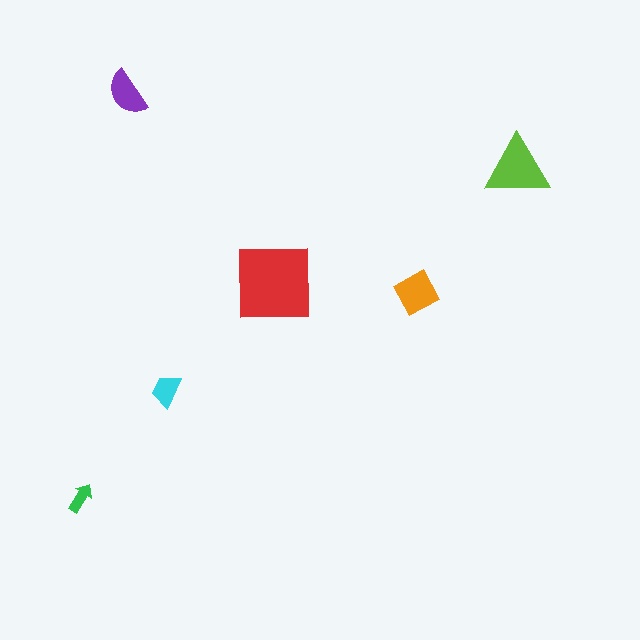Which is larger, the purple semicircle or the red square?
The red square.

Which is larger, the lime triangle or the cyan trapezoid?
The lime triangle.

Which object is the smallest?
The green arrow.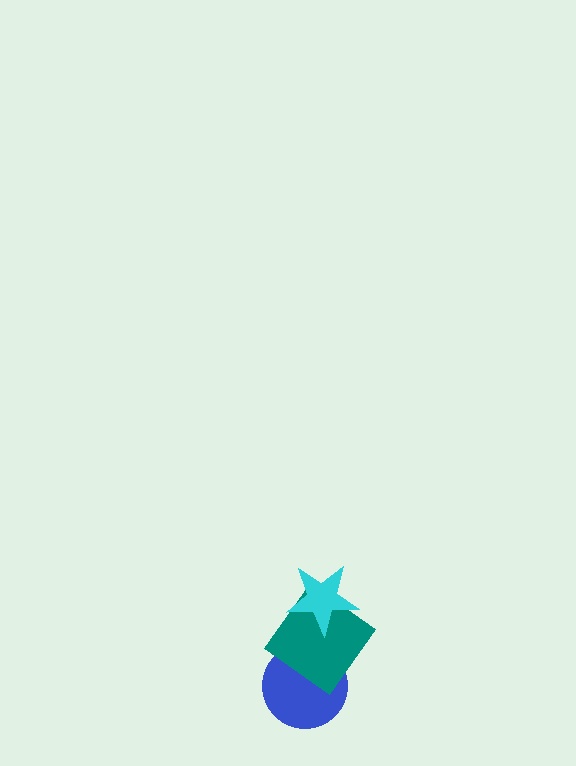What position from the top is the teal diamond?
The teal diamond is 2nd from the top.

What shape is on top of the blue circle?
The teal diamond is on top of the blue circle.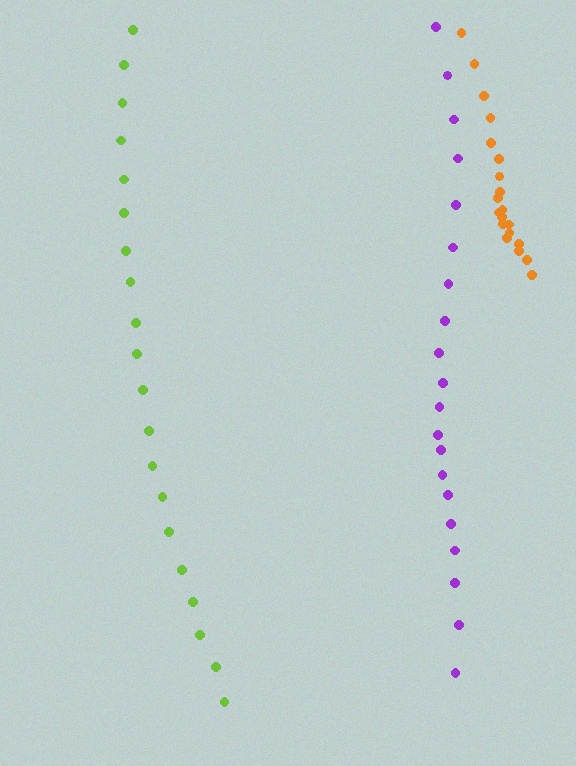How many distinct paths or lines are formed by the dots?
There are 3 distinct paths.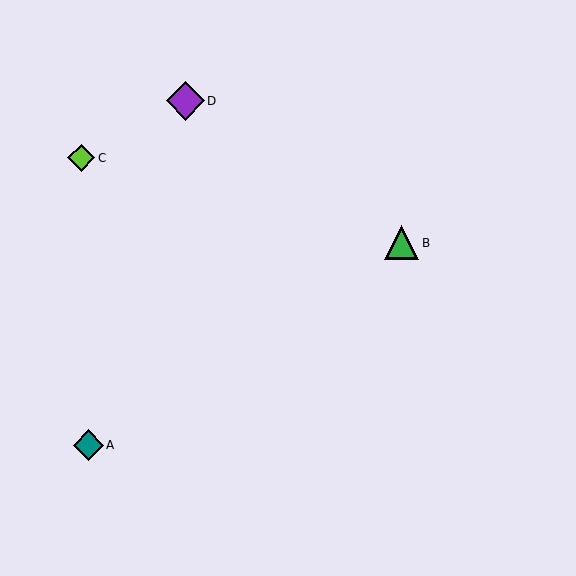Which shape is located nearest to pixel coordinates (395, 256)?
The green triangle (labeled B) at (401, 243) is nearest to that location.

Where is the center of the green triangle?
The center of the green triangle is at (401, 243).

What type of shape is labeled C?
Shape C is a lime diamond.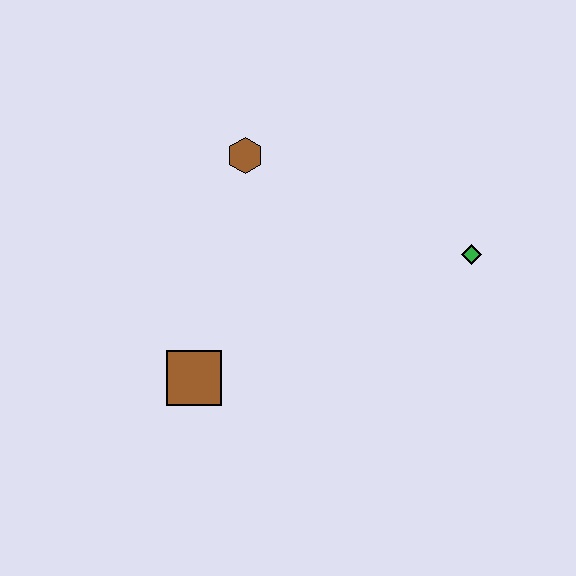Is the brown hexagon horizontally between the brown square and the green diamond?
Yes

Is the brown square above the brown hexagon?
No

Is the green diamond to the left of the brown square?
No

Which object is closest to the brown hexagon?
The brown square is closest to the brown hexagon.